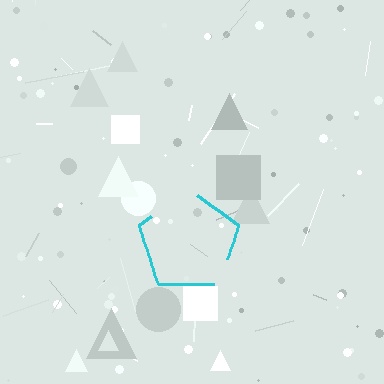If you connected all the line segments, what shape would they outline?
They would outline a pentagon.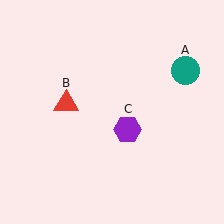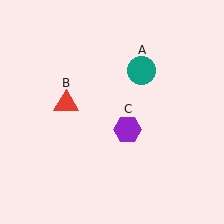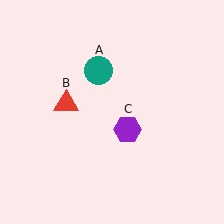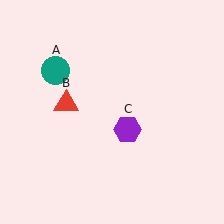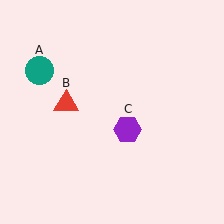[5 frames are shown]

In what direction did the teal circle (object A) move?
The teal circle (object A) moved left.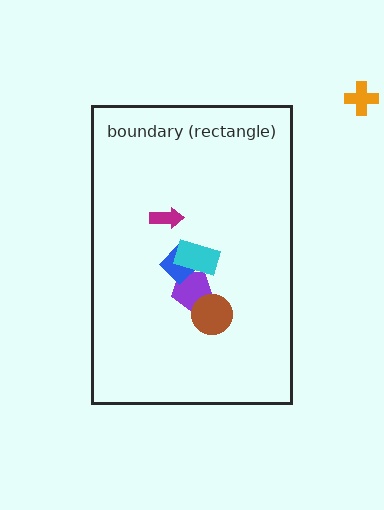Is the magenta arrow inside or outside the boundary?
Inside.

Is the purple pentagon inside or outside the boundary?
Inside.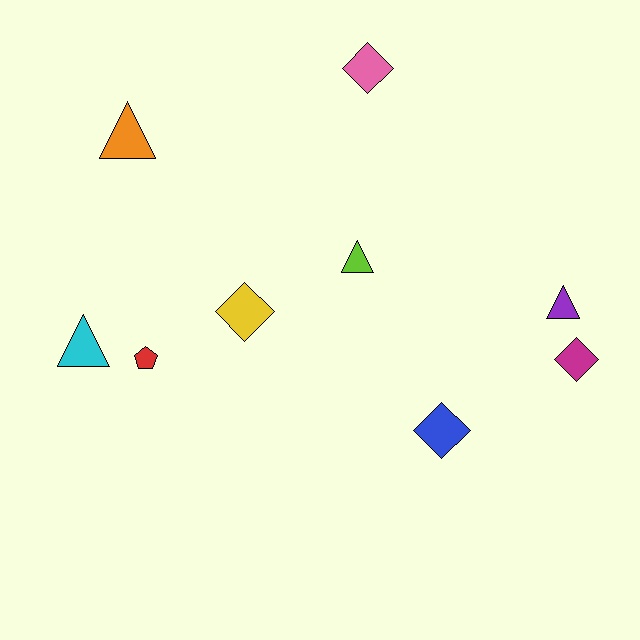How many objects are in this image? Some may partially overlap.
There are 9 objects.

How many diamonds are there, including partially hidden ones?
There are 4 diamonds.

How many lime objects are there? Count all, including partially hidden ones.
There is 1 lime object.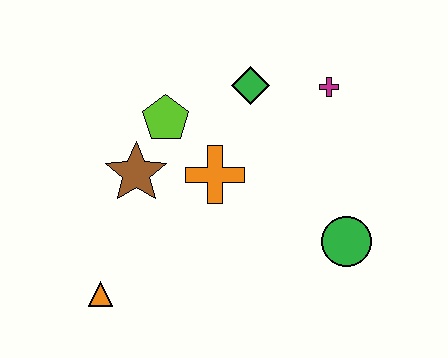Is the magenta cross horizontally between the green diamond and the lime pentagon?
No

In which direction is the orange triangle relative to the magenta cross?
The orange triangle is to the left of the magenta cross.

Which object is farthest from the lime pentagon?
The green circle is farthest from the lime pentagon.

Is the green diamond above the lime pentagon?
Yes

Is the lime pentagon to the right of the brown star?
Yes